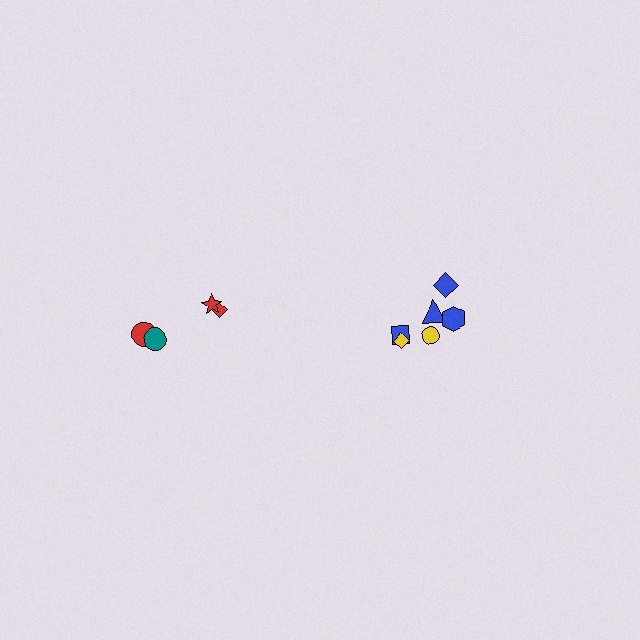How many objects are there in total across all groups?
There are 10 objects.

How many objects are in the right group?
There are 6 objects.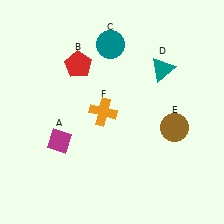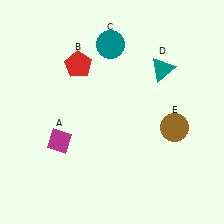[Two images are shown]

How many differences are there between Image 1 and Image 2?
There is 1 difference between the two images.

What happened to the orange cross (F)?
The orange cross (F) was removed in Image 2. It was in the top-left area of Image 1.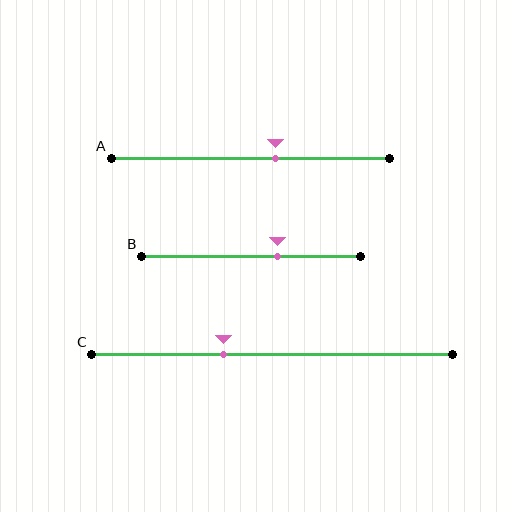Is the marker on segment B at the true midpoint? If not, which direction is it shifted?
No, the marker on segment B is shifted to the right by about 12% of the segment length.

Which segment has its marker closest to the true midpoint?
Segment A has its marker closest to the true midpoint.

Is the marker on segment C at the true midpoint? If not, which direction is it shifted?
No, the marker on segment C is shifted to the left by about 13% of the segment length.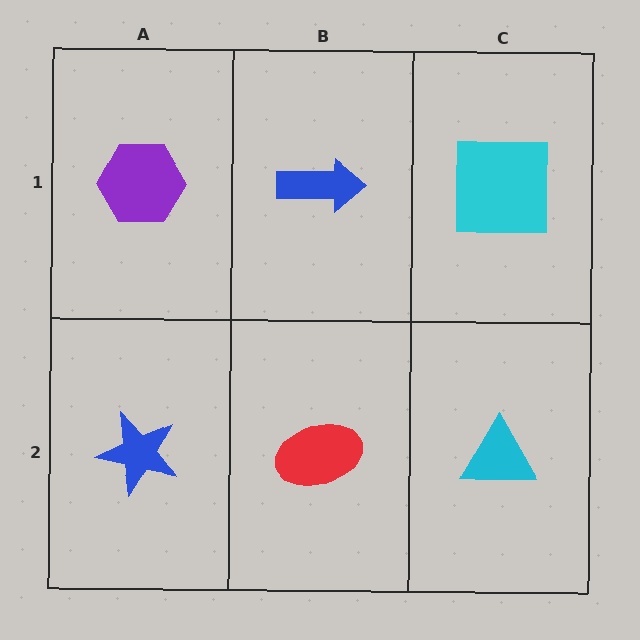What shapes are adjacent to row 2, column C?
A cyan square (row 1, column C), a red ellipse (row 2, column B).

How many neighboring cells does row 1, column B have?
3.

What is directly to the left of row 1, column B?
A purple hexagon.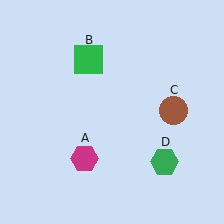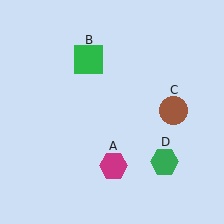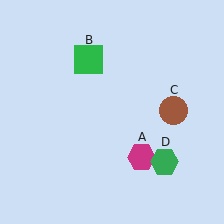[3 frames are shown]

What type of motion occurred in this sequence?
The magenta hexagon (object A) rotated counterclockwise around the center of the scene.